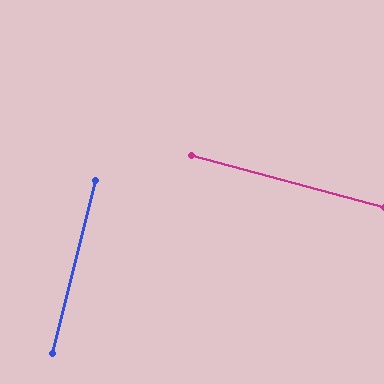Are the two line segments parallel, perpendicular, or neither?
Perpendicular — they meet at approximately 89°.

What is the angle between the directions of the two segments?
Approximately 89 degrees.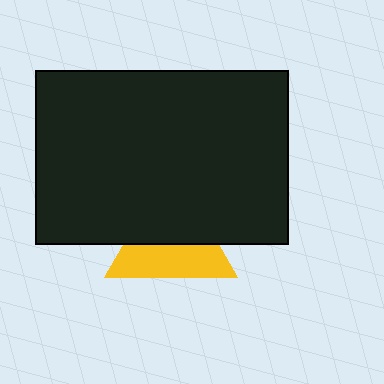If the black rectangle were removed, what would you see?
You would see the complete yellow triangle.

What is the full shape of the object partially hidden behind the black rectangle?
The partially hidden object is a yellow triangle.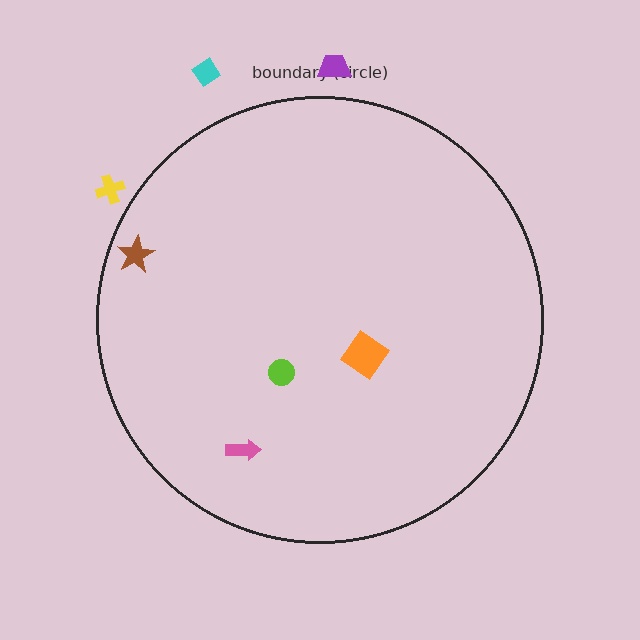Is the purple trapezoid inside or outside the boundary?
Outside.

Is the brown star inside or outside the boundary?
Inside.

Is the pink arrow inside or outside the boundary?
Inside.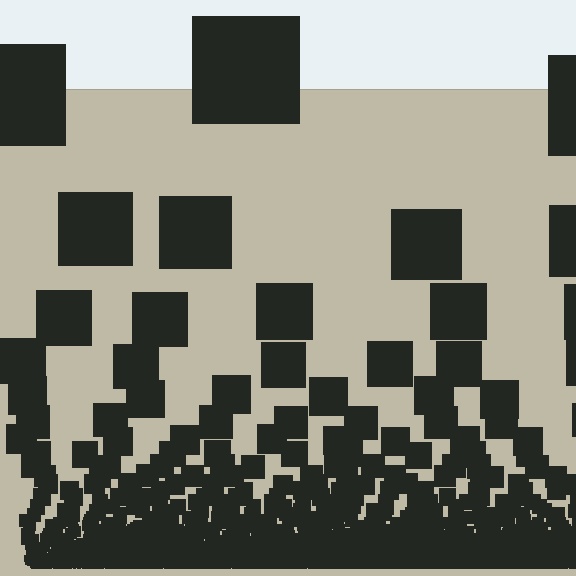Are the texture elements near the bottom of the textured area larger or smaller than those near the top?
Smaller. The gradient is inverted — elements near the bottom are smaller and denser.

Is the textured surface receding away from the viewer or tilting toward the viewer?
The surface appears to tilt toward the viewer. Texture elements get larger and sparser toward the top.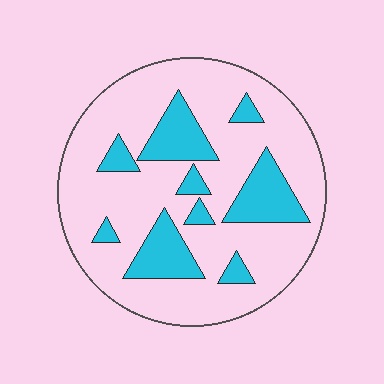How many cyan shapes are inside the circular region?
9.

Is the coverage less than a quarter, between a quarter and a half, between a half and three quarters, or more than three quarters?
Less than a quarter.